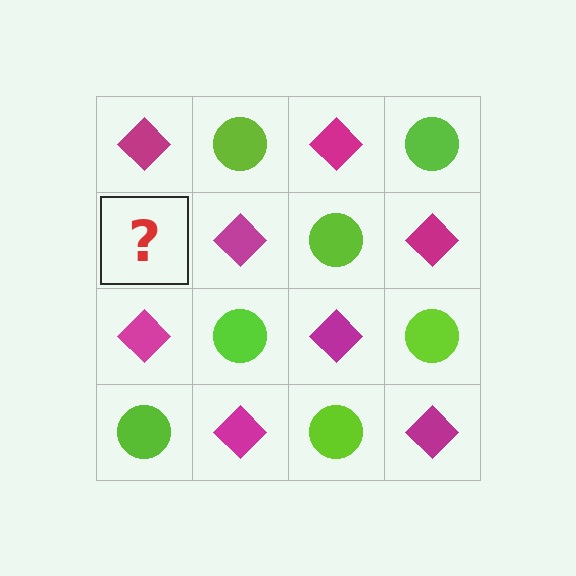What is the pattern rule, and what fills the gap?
The rule is that it alternates magenta diamond and lime circle in a checkerboard pattern. The gap should be filled with a lime circle.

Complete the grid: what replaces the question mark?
The question mark should be replaced with a lime circle.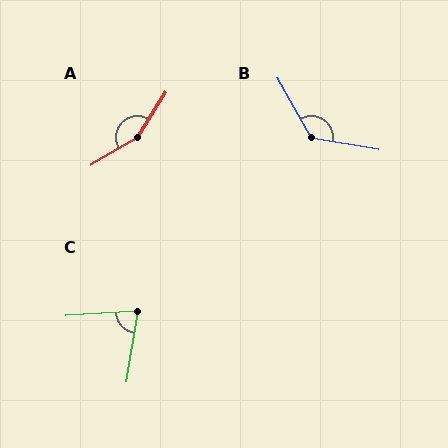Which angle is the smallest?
C, at approximately 77 degrees.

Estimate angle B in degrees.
Approximately 129 degrees.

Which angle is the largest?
A, at approximately 153 degrees.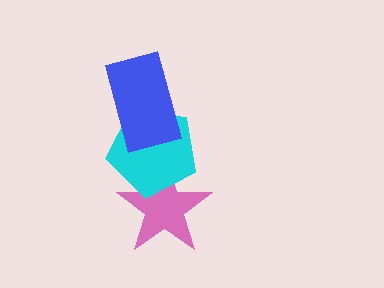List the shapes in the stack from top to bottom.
From top to bottom: the blue rectangle, the cyan pentagon, the pink star.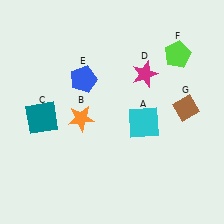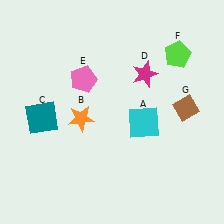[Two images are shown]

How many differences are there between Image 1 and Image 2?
There is 1 difference between the two images.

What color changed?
The pentagon (E) changed from blue in Image 1 to pink in Image 2.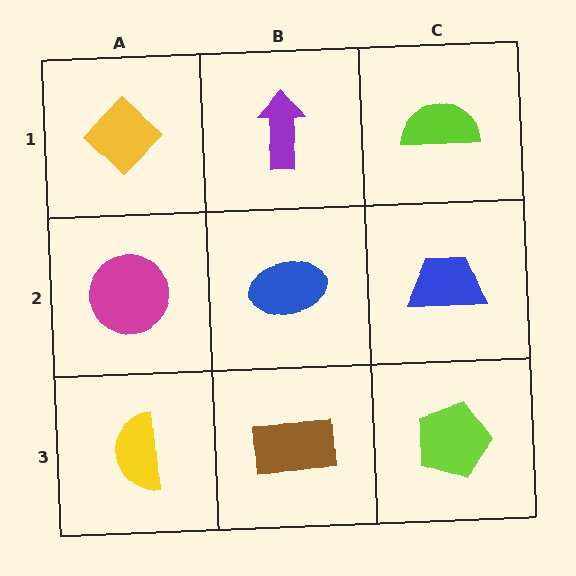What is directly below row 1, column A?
A magenta circle.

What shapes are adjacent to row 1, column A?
A magenta circle (row 2, column A), a purple arrow (row 1, column B).